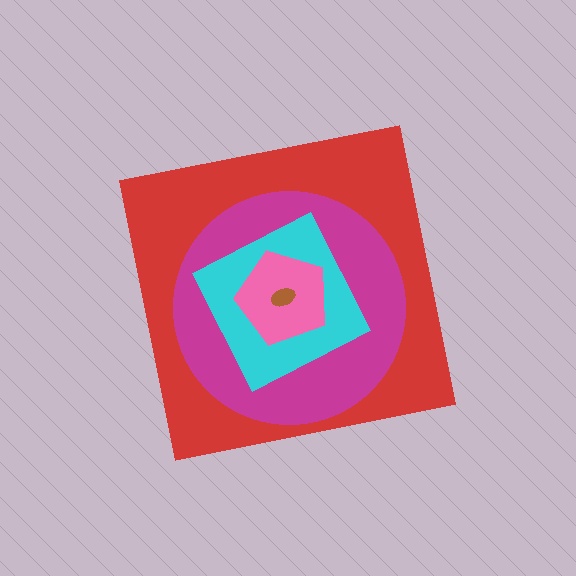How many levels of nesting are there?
5.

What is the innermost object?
The brown ellipse.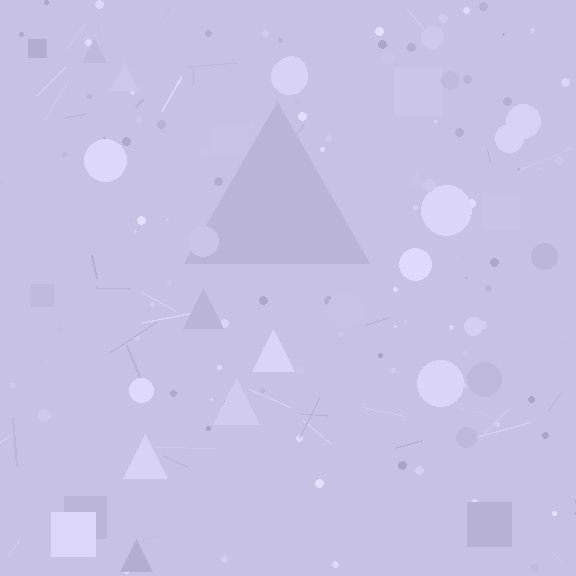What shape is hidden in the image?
A triangle is hidden in the image.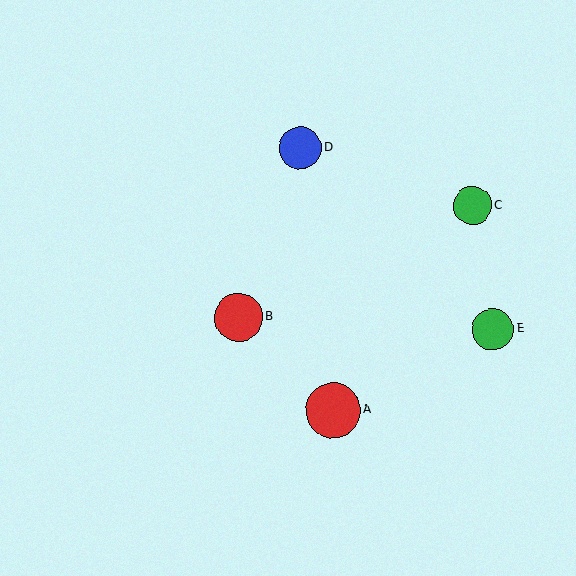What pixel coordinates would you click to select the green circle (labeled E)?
Click at (493, 329) to select the green circle E.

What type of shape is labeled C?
Shape C is a green circle.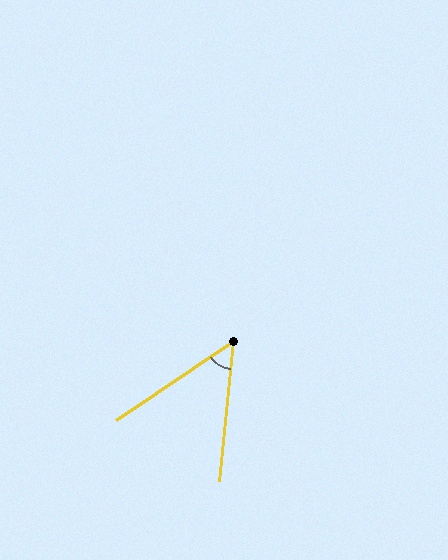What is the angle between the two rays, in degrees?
Approximately 50 degrees.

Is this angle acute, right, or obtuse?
It is acute.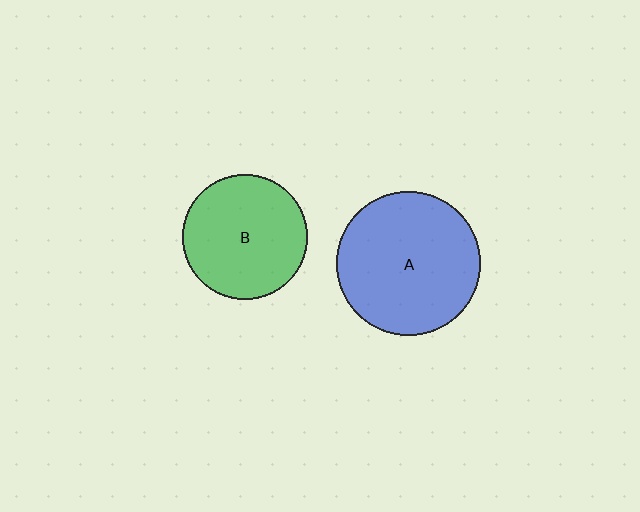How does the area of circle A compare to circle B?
Approximately 1.3 times.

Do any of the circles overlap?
No, none of the circles overlap.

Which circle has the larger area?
Circle A (blue).